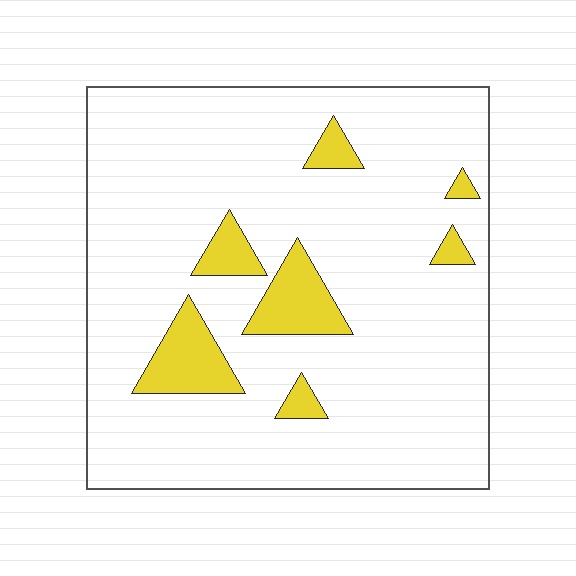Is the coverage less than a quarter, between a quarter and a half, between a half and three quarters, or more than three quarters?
Less than a quarter.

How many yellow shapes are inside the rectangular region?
7.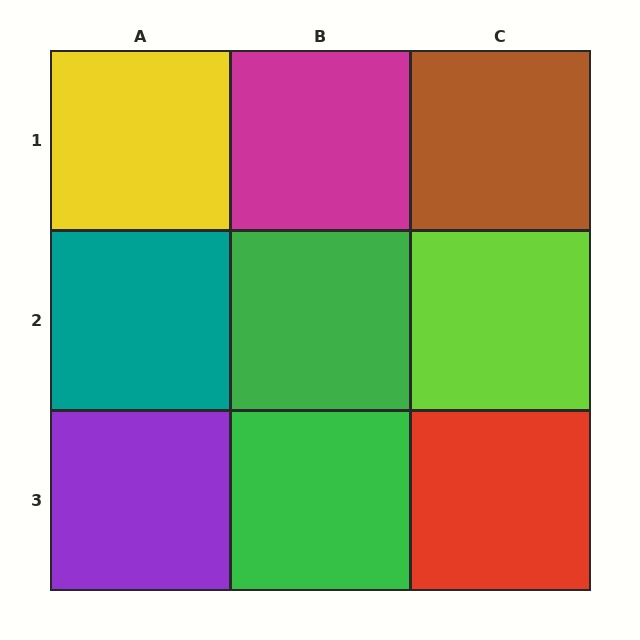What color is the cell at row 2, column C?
Lime.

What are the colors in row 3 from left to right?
Purple, green, red.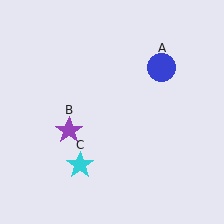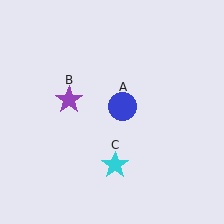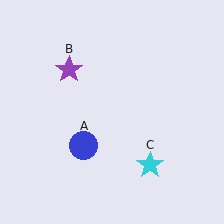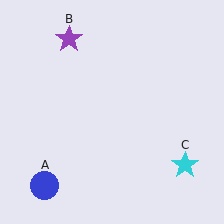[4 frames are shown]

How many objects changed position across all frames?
3 objects changed position: blue circle (object A), purple star (object B), cyan star (object C).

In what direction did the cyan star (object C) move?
The cyan star (object C) moved right.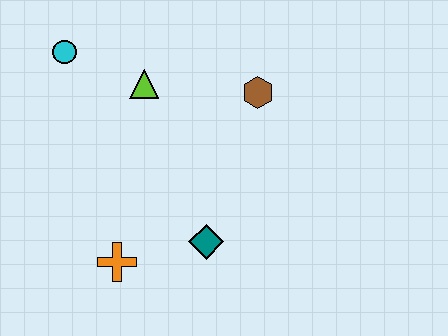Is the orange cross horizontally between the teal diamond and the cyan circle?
Yes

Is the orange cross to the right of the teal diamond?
No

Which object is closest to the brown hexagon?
The lime triangle is closest to the brown hexagon.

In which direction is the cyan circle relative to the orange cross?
The cyan circle is above the orange cross.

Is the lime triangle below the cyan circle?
Yes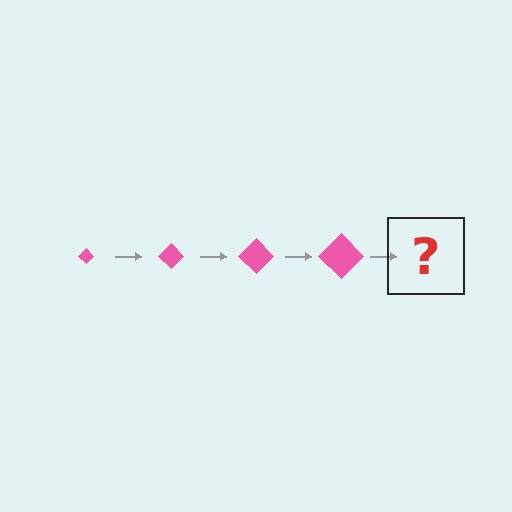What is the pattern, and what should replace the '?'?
The pattern is that the diamond gets progressively larger each step. The '?' should be a pink diamond, larger than the previous one.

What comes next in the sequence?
The next element should be a pink diamond, larger than the previous one.